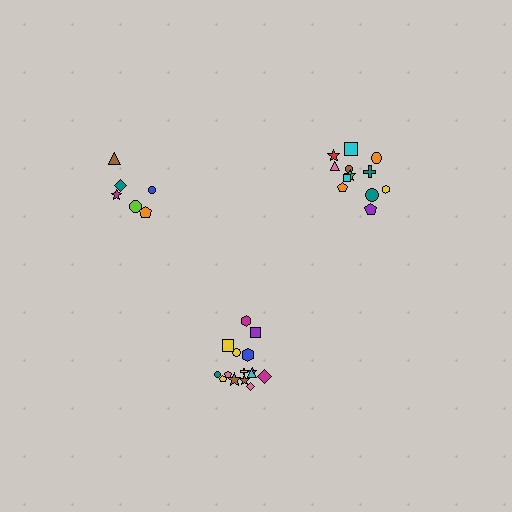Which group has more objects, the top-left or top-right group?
The top-right group.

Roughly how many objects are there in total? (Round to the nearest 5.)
Roughly 35 objects in total.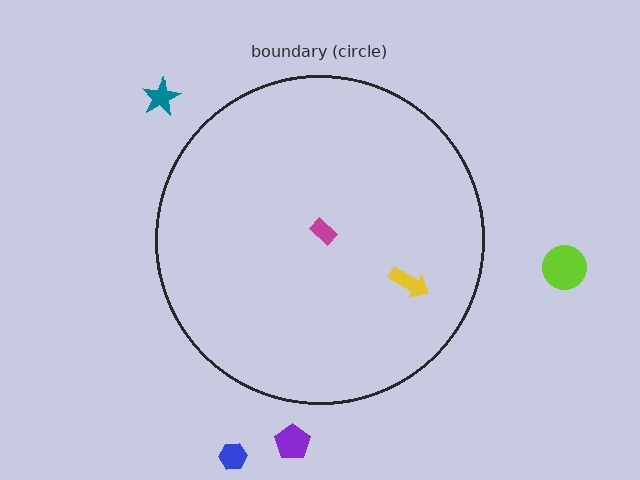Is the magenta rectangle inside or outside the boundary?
Inside.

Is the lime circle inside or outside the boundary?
Outside.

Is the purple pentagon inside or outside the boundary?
Outside.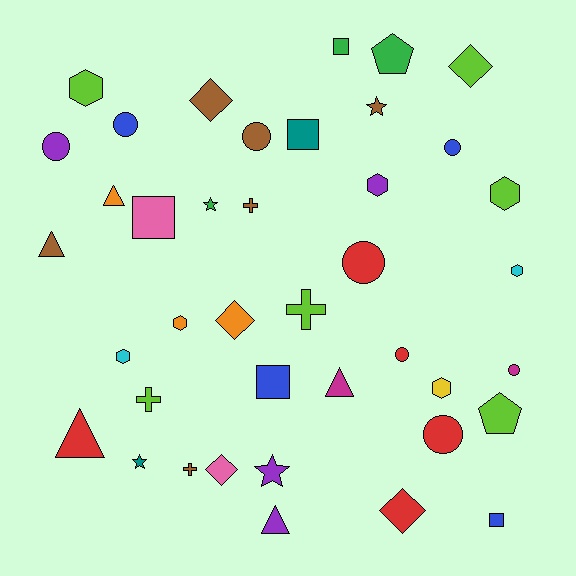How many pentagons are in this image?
There are 2 pentagons.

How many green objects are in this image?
There are 3 green objects.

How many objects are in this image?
There are 40 objects.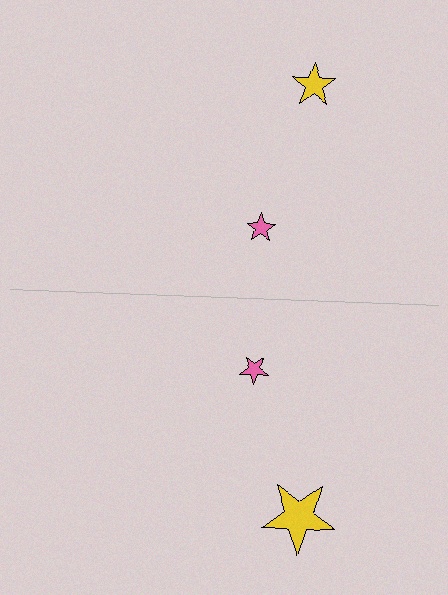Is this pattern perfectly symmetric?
No, the pattern is not perfectly symmetric. The yellow star on the bottom side has a different size than its mirror counterpart.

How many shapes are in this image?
There are 4 shapes in this image.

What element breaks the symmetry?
The yellow star on the bottom side has a different size than its mirror counterpart.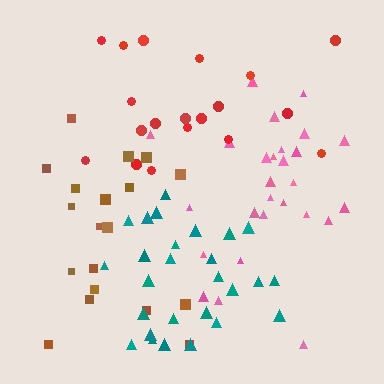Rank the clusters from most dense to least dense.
teal, pink, red, brown.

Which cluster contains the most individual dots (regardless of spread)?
Pink (27).